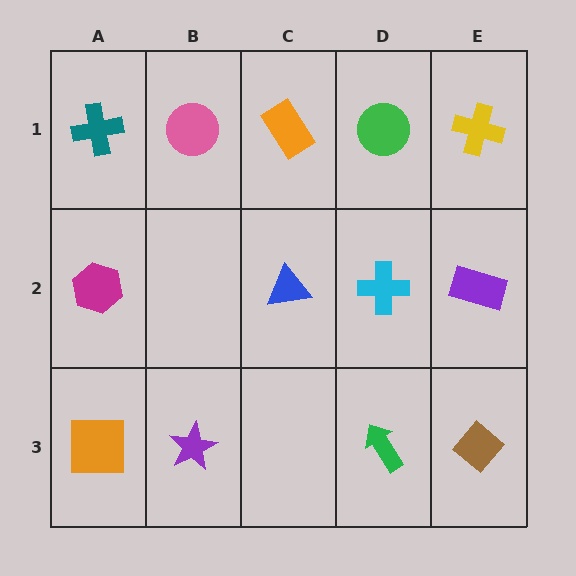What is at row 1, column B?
A pink circle.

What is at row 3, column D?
A green arrow.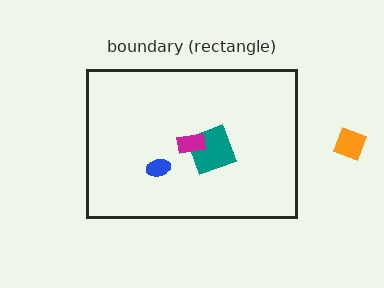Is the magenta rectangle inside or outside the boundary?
Inside.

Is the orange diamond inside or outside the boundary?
Outside.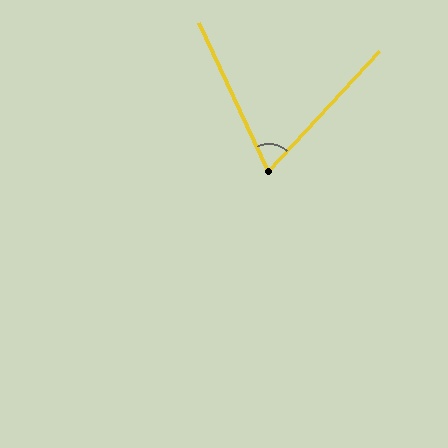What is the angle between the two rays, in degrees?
Approximately 68 degrees.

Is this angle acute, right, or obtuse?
It is acute.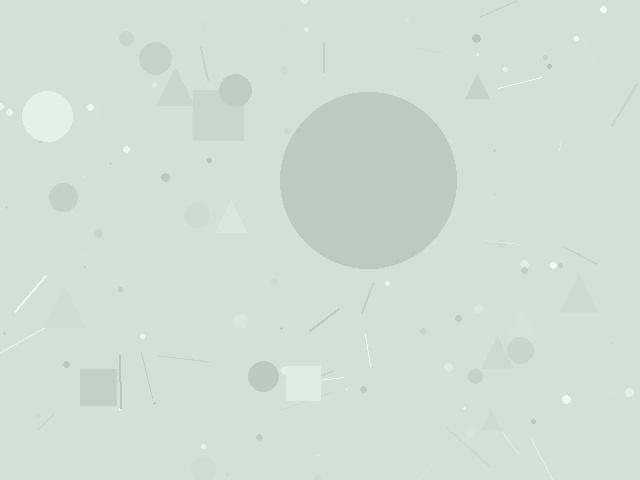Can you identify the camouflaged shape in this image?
The camouflaged shape is a circle.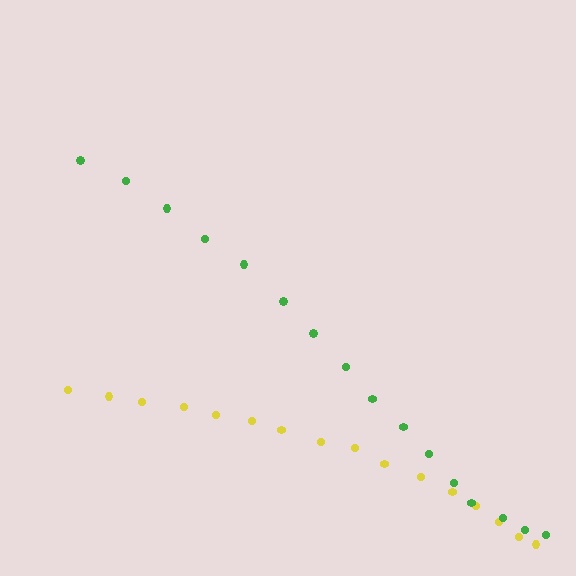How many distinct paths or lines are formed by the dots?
There are 2 distinct paths.